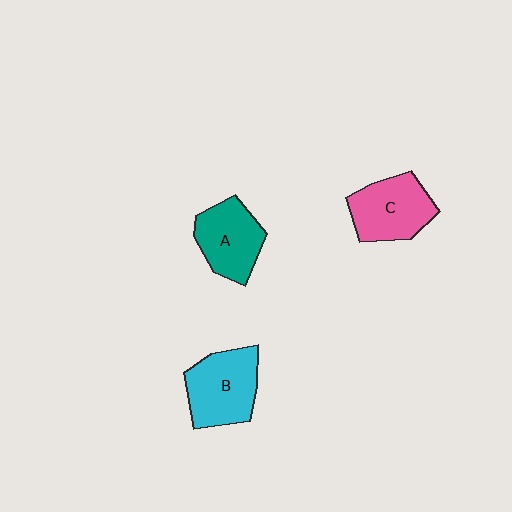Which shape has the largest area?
Shape B (cyan).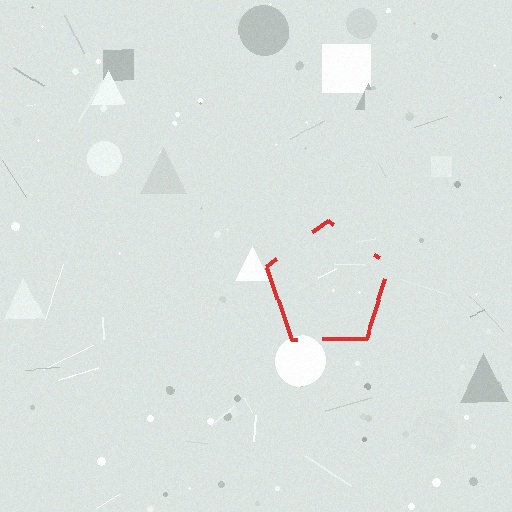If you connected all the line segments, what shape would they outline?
They would outline a pentagon.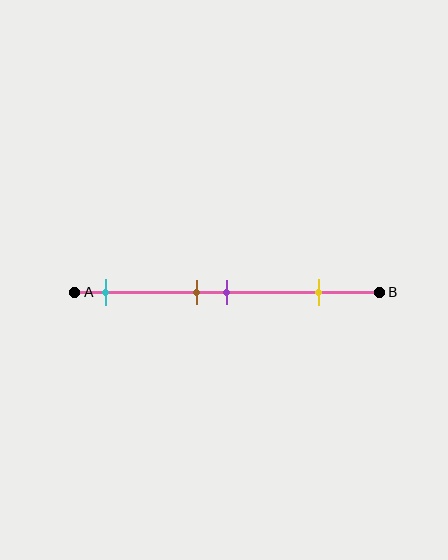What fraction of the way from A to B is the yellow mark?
The yellow mark is approximately 80% (0.8) of the way from A to B.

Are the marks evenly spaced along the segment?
No, the marks are not evenly spaced.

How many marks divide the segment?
There are 4 marks dividing the segment.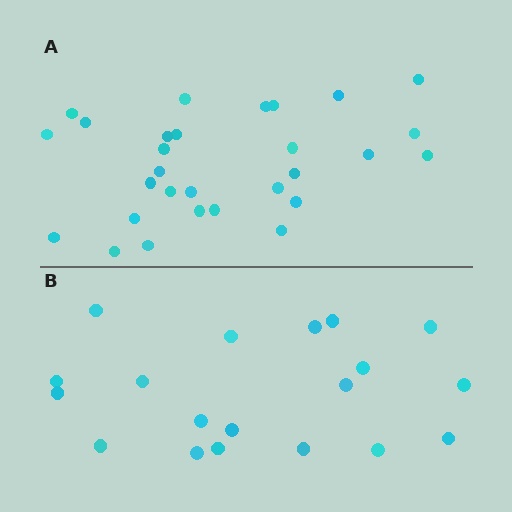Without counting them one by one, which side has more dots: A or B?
Region A (the top region) has more dots.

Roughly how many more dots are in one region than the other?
Region A has roughly 10 or so more dots than region B.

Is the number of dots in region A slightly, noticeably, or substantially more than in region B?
Region A has substantially more. The ratio is roughly 1.5 to 1.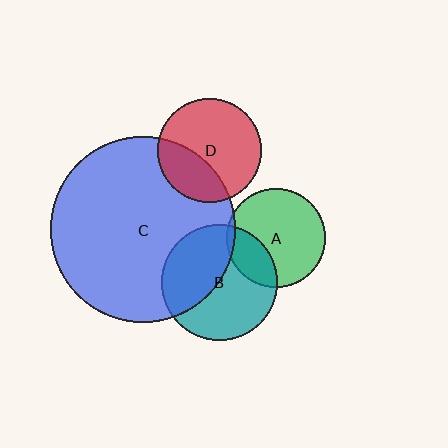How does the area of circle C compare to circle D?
Approximately 3.2 times.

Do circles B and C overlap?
Yes.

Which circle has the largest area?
Circle C (blue).